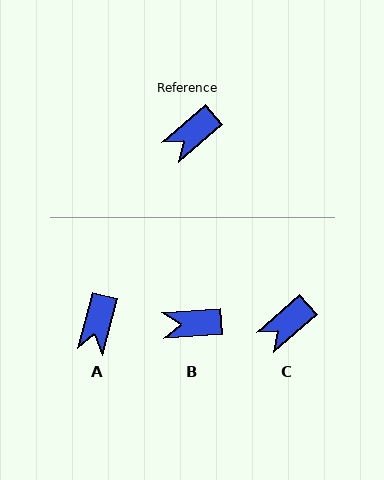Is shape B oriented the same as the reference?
No, it is off by about 37 degrees.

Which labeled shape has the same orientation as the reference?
C.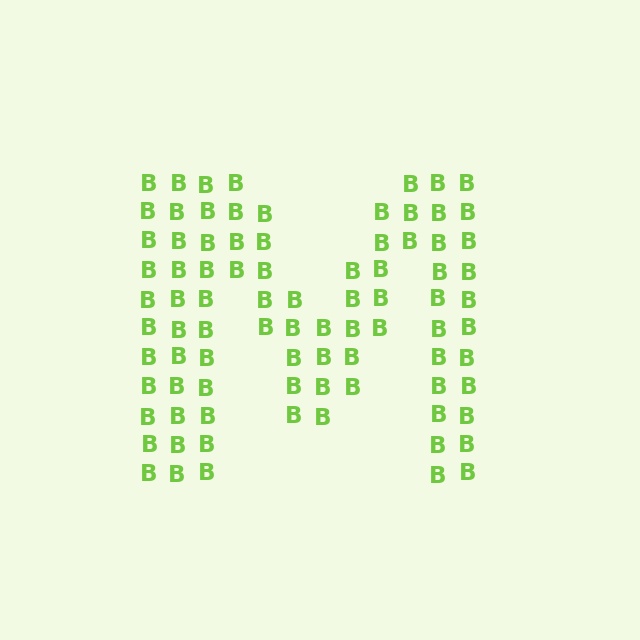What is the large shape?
The large shape is the letter M.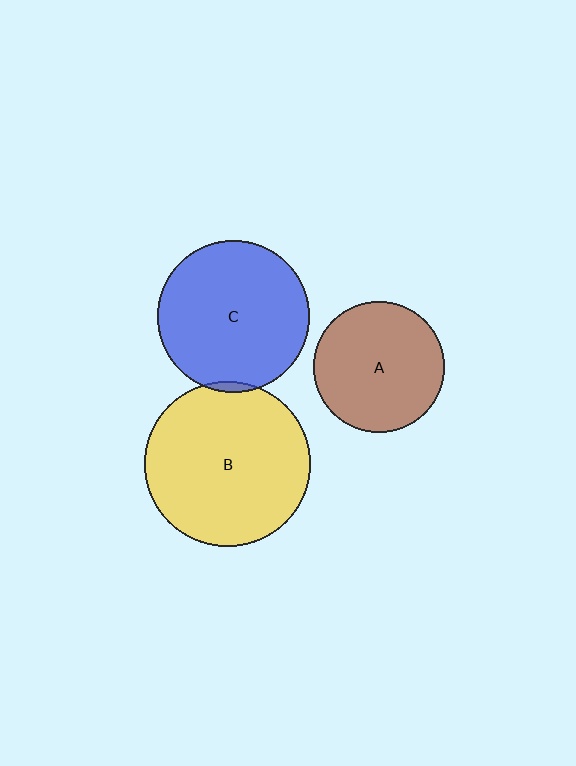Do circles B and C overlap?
Yes.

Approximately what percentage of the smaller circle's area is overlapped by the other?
Approximately 5%.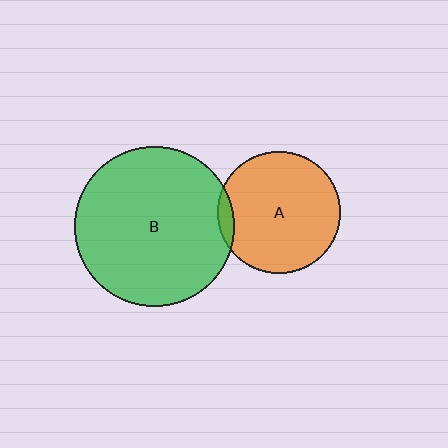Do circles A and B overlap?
Yes.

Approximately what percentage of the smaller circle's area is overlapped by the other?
Approximately 5%.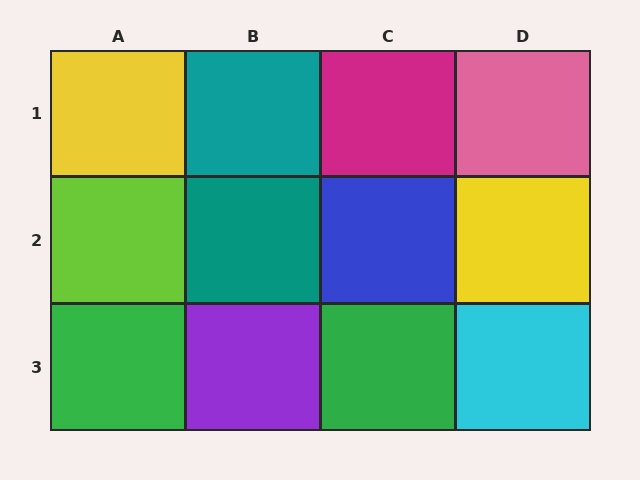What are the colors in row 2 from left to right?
Lime, teal, blue, yellow.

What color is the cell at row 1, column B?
Teal.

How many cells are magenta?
1 cell is magenta.